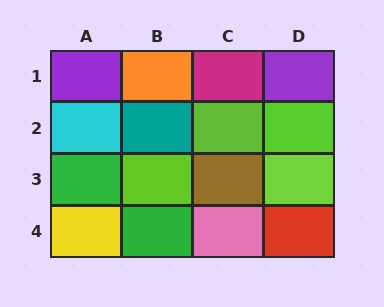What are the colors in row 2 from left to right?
Cyan, teal, lime, lime.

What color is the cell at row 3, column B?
Lime.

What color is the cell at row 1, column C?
Magenta.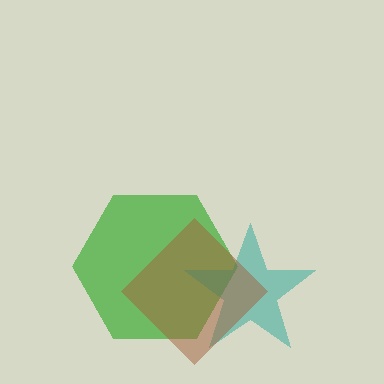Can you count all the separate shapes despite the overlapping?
Yes, there are 3 separate shapes.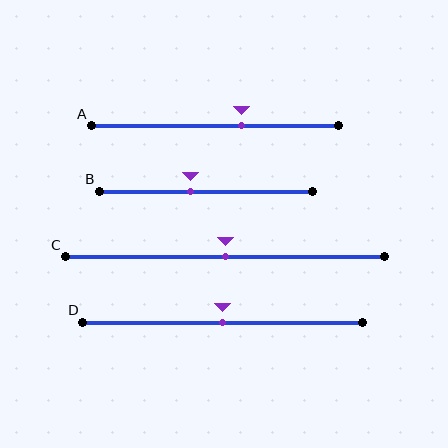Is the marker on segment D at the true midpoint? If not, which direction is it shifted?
Yes, the marker on segment D is at the true midpoint.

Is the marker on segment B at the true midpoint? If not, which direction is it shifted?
No, the marker on segment B is shifted to the left by about 7% of the segment length.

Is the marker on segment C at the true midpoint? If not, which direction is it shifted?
Yes, the marker on segment C is at the true midpoint.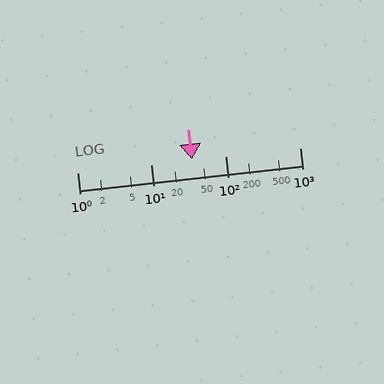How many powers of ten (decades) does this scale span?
The scale spans 3 decades, from 1 to 1000.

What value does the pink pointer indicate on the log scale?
The pointer indicates approximately 35.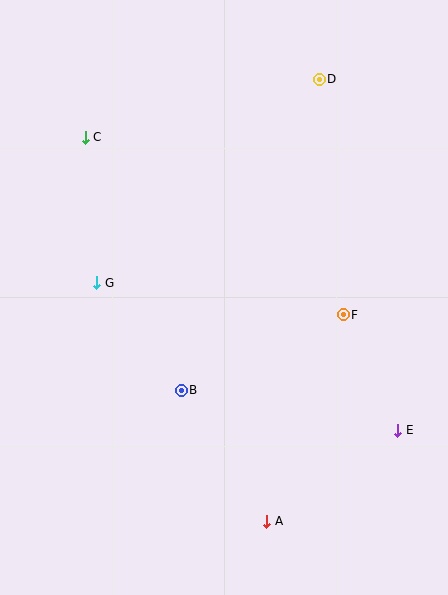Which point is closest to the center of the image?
Point B at (181, 391) is closest to the center.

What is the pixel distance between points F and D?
The distance between F and D is 237 pixels.